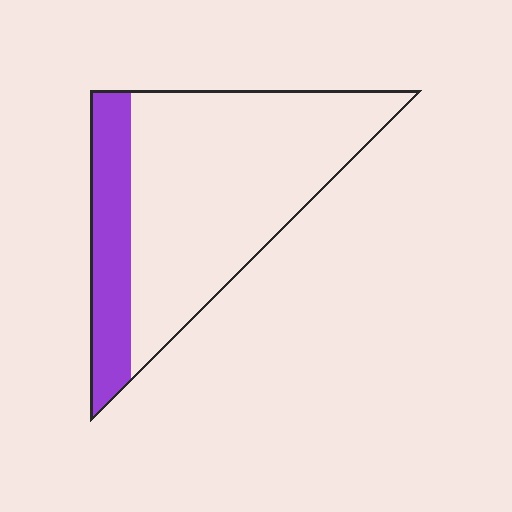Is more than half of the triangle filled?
No.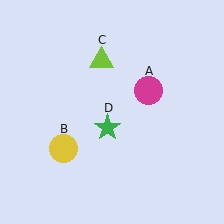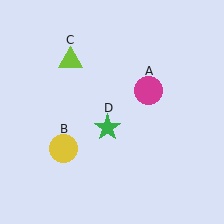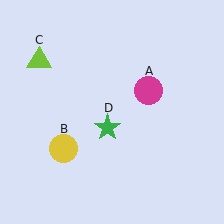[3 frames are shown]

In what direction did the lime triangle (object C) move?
The lime triangle (object C) moved left.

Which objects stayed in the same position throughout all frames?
Magenta circle (object A) and yellow circle (object B) and green star (object D) remained stationary.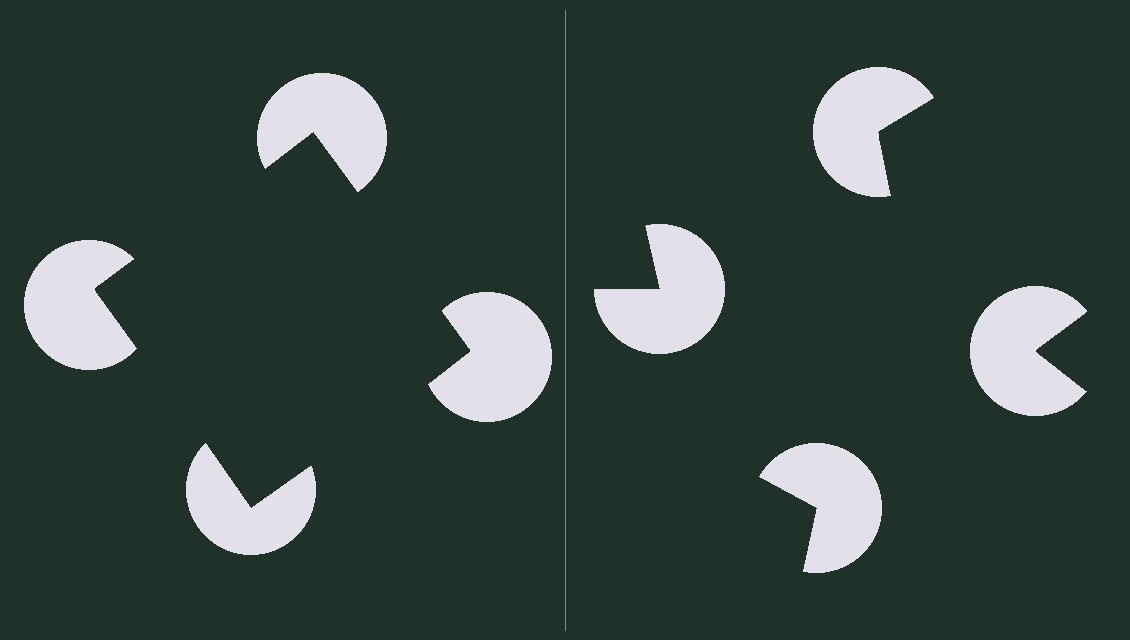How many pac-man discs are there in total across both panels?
8 — 4 on each side.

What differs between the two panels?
The pac-man discs are positioned identically on both sides; only the wedge orientations differ. On the left they align to a square; on the right they are misaligned.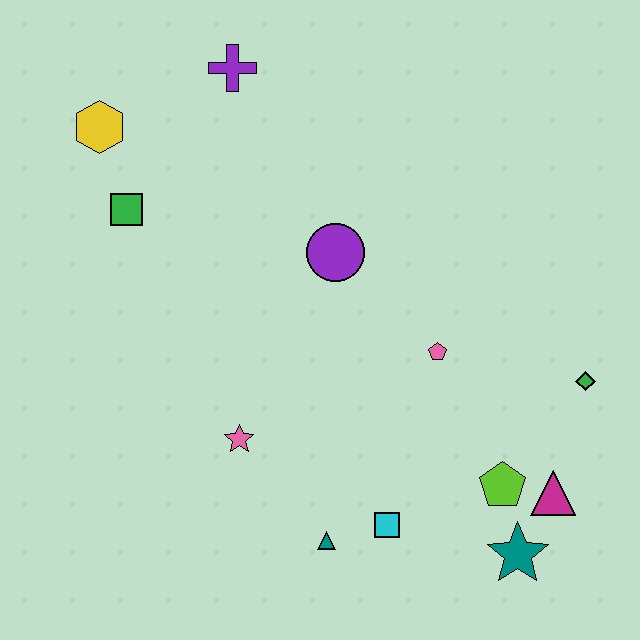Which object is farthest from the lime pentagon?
The yellow hexagon is farthest from the lime pentagon.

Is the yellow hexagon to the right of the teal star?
No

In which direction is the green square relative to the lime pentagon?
The green square is to the left of the lime pentagon.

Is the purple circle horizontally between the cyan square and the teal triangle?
Yes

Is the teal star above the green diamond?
No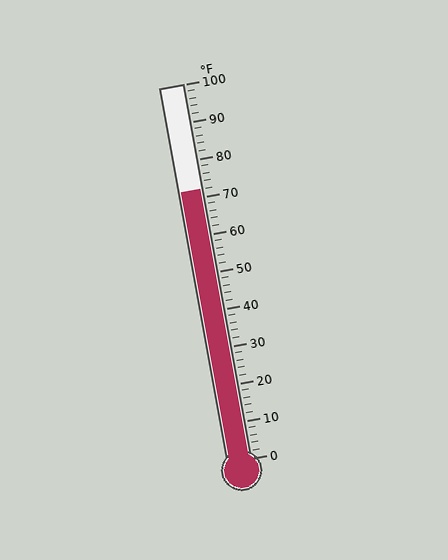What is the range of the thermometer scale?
The thermometer scale ranges from 0°F to 100°F.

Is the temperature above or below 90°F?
The temperature is below 90°F.